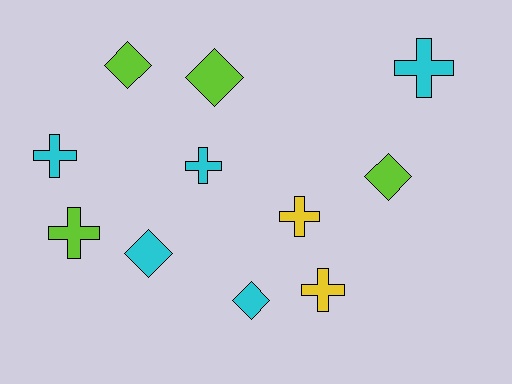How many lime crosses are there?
There is 1 lime cross.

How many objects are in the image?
There are 11 objects.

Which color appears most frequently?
Cyan, with 5 objects.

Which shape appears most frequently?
Cross, with 6 objects.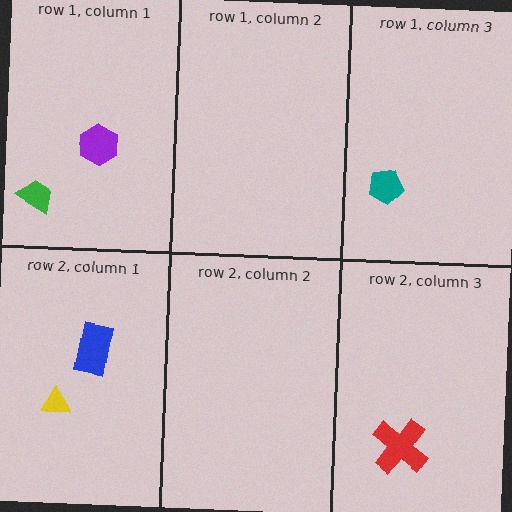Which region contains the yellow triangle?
The row 2, column 1 region.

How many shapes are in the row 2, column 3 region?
1.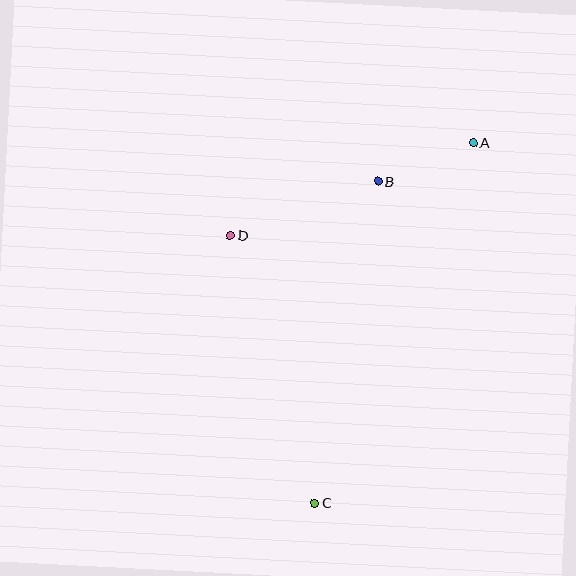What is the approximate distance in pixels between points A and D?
The distance between A and D is approximately 260 pixels.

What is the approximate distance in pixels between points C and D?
The distance between C and D is approximately 281 pixels.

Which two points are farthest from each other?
Points A and C are farthest from each other.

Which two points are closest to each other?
Points A and B are closest to each other.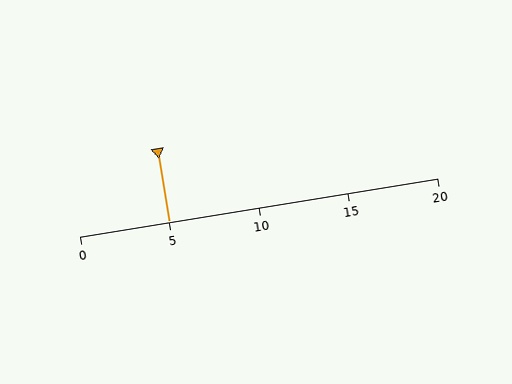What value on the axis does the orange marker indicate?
The marker indicates approximately 5.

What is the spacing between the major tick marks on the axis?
The major ticks are spaced 5 apart.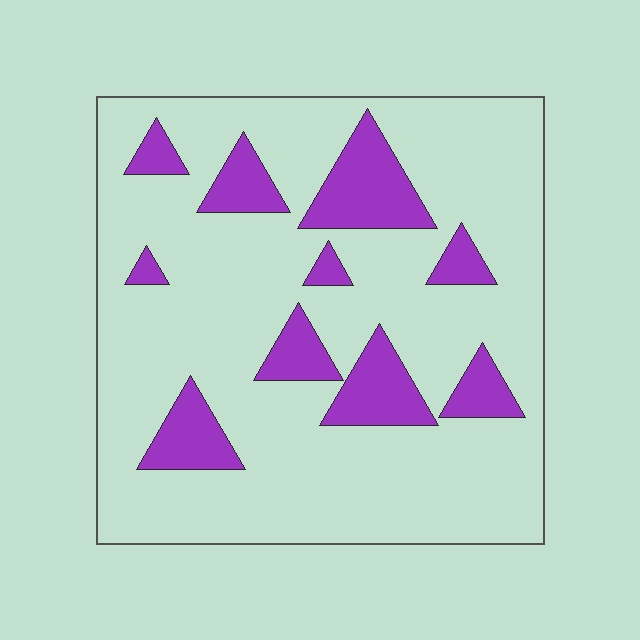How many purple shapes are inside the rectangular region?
10.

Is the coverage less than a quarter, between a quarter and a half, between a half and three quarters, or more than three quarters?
Less than a quarter.